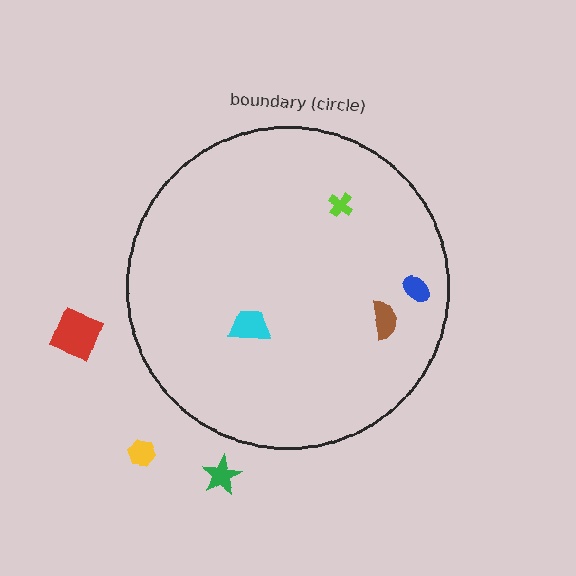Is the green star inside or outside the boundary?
Outside.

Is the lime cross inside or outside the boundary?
Inside.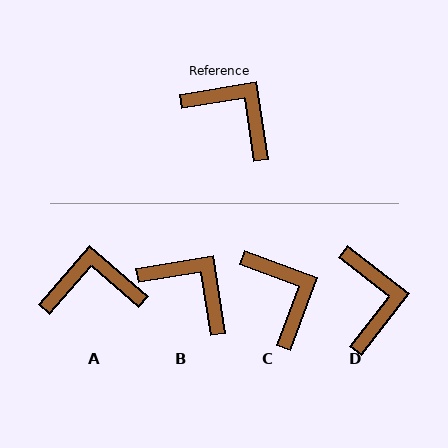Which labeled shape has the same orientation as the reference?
B.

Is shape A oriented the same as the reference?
No, it is off by about 40 degrees.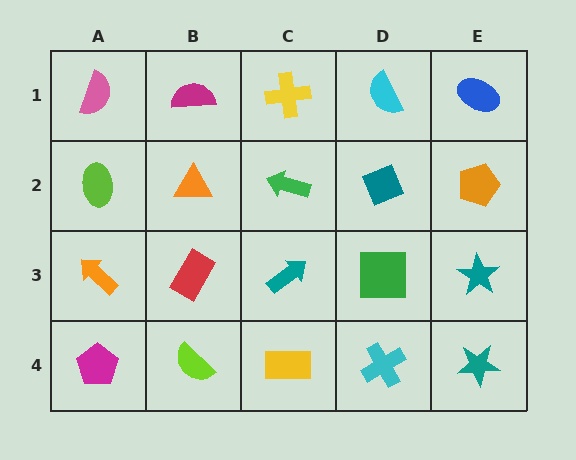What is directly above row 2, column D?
A cyan semicircle.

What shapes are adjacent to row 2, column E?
A blue ellipse (row 1, column E), a teal star (row 3, column E), a teal diamond (row 2, column D).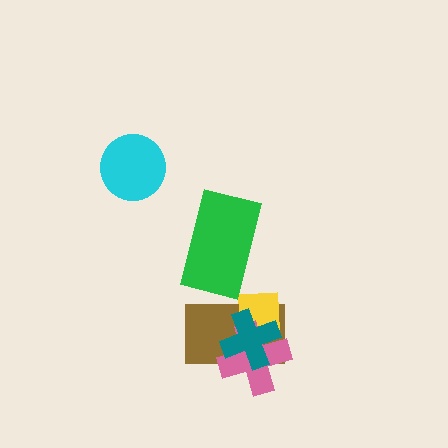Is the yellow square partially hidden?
Yes, it is partially covered by another shape.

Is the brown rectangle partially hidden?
Yes, it is partially covered by another shape.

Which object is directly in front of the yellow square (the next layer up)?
The pink cross is directly in front of the yellow square.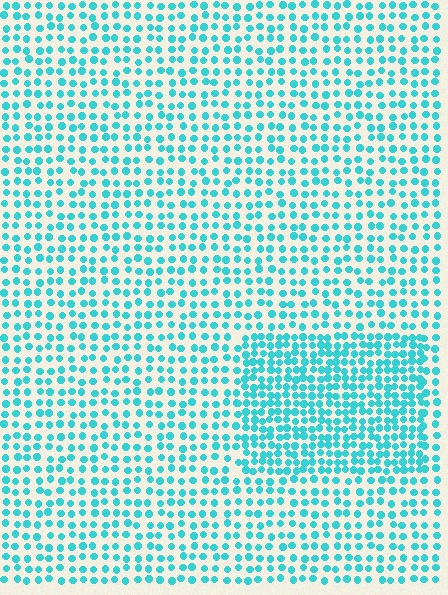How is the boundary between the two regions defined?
The boundary is defined by a change in element density (approximately 1.8x ratio). All elements are the same color, size, and shape.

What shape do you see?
I see a rectangle.